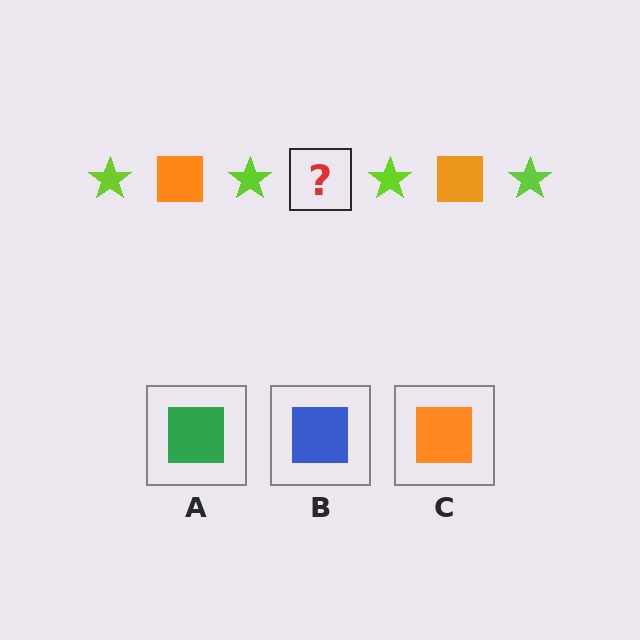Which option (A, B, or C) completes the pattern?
C.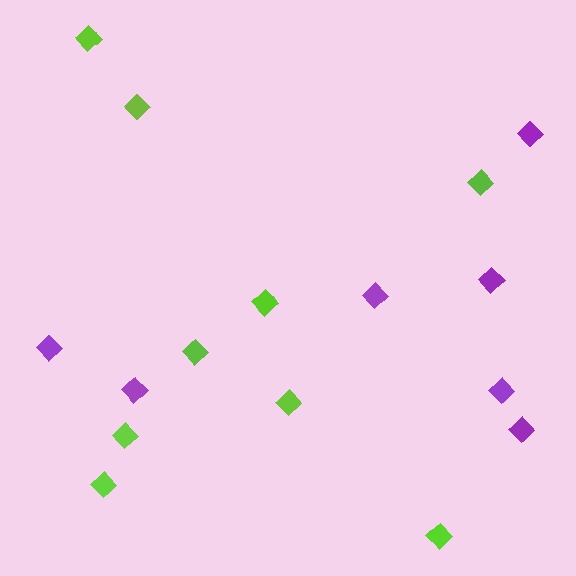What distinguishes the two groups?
There are 2 groups: one group of purple diamonds (7) and one group of lime diamonds (9).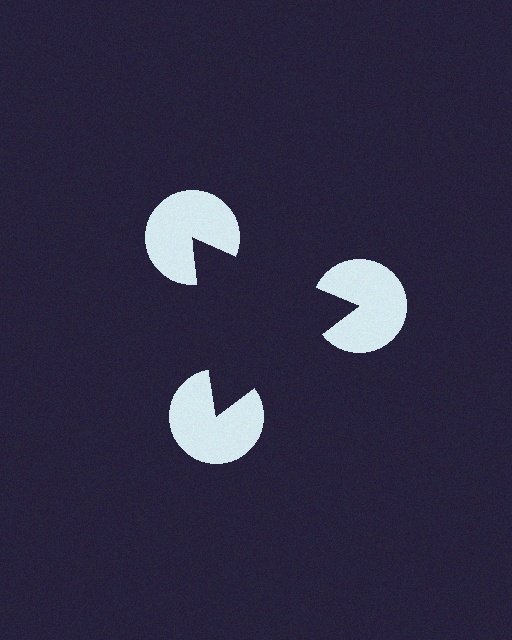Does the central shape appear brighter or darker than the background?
It typically appears slightly darker than the background, even though no actual brightness change is drawn.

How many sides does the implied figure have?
3 sides.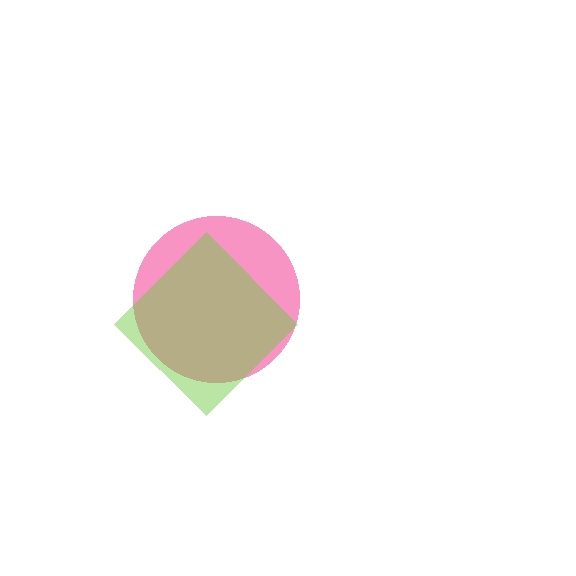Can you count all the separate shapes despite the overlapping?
Yes, there are 2 separate shapes.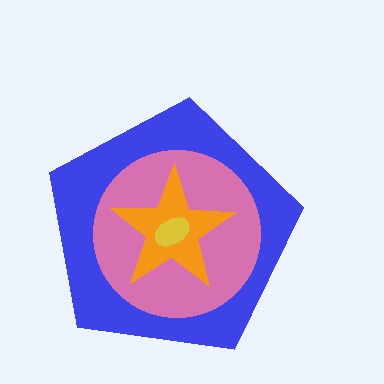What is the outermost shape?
The blue pentagon.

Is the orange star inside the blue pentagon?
Yes.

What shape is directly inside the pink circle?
The orange star.